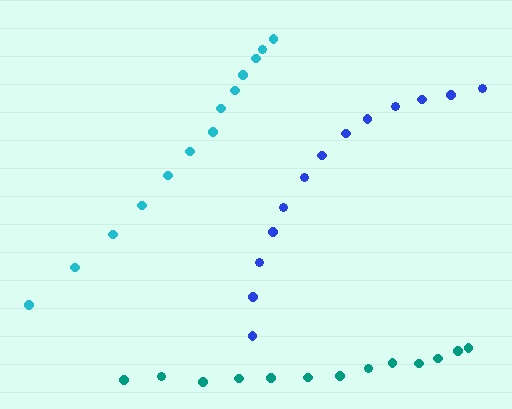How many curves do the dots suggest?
There are 3 distinct paths.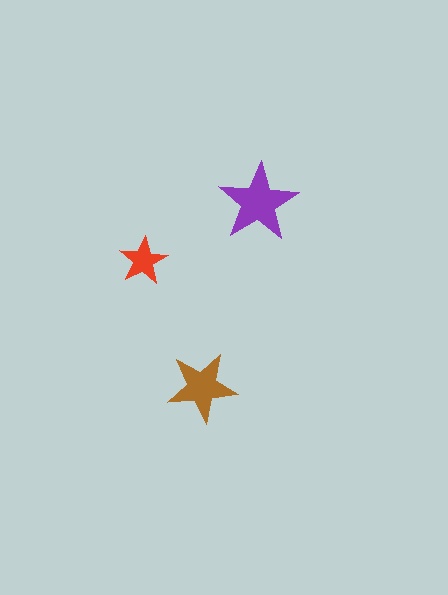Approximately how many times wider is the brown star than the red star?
About 1.5 times wider.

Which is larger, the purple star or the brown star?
The purple one.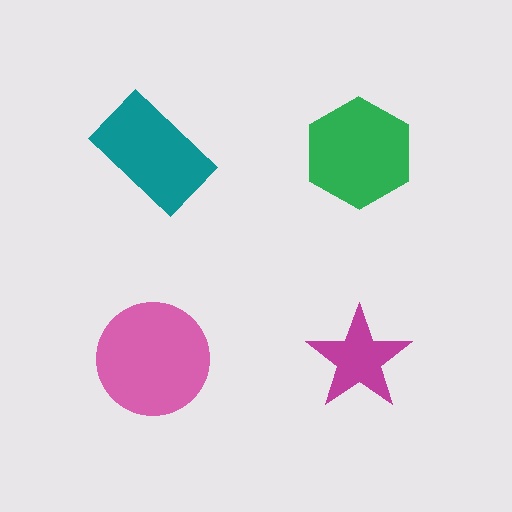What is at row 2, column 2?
A magenta star.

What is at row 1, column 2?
A green hexagon.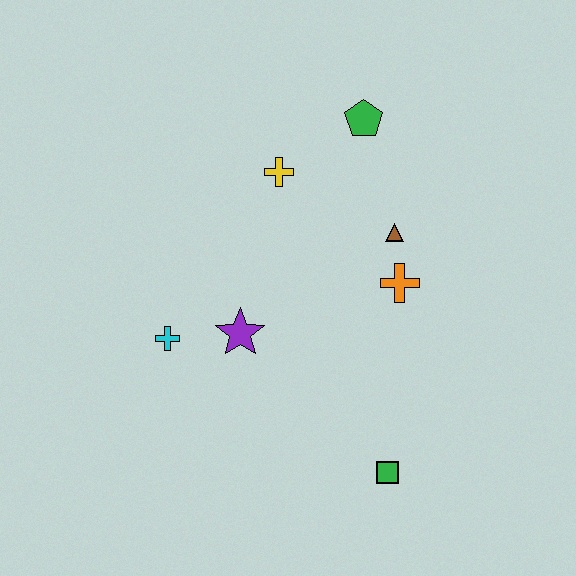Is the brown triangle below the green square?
No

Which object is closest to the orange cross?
The brown triangle is closest to the orange cross.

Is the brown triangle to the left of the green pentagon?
No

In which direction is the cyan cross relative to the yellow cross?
The cyan cross is below the yellow cross.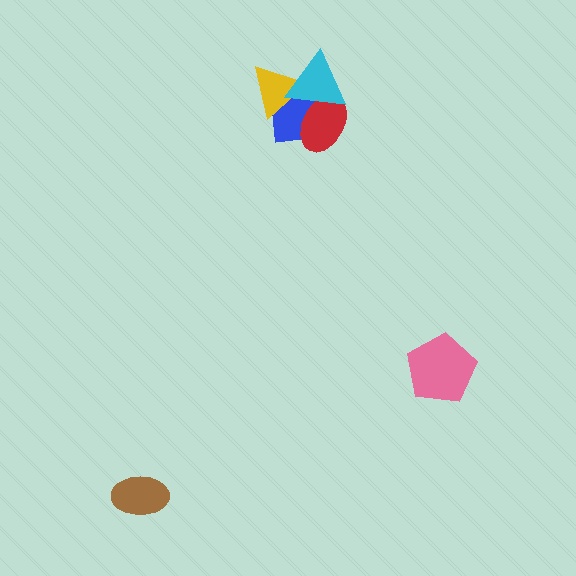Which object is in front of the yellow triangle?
The cyan triangle is in front of the yellow triangle.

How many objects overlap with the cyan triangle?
3 objects overlap with the cyan triangle.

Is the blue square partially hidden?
Yes, it is partially covered by another shape.